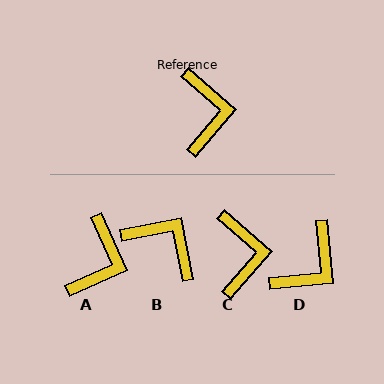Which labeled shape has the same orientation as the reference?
C.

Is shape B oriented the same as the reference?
No, it is off by about 52 degrees.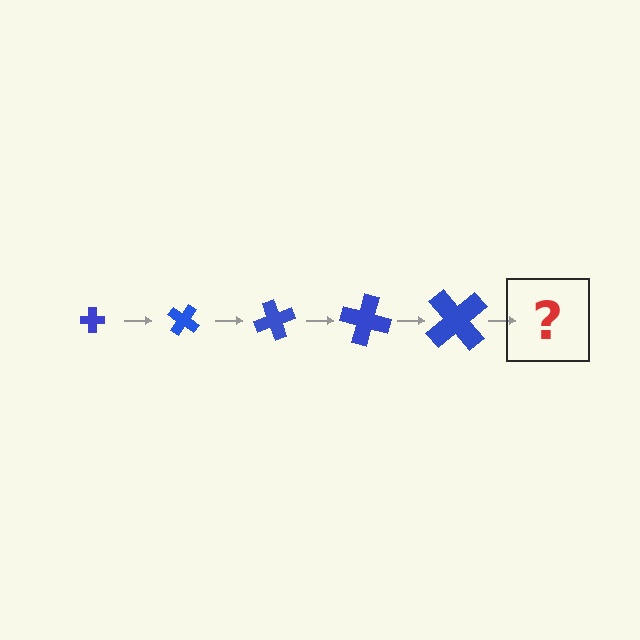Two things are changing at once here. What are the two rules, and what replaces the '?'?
The two rules are that the cross grows larger each step and it rotates 35 degrees each step. The '?' should be a cross, larger than the previous one and rotated 175 degrees from the start.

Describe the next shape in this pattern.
It should be a cross, larger than the previous one and rotated 175 degrees from the start.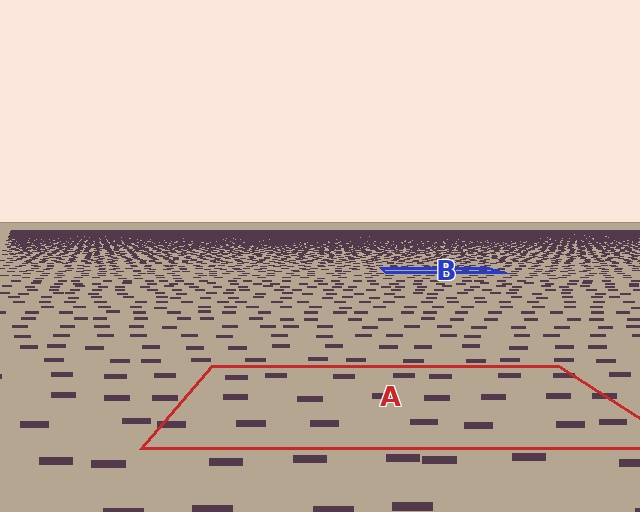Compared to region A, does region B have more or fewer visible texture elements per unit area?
Region B has more texture elements per unit area — they are packed more densely because it is farther away.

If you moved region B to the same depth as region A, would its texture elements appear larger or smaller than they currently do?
They would appear larger. At a closer depth, the same texture elements are projected at a bigger on-screen size.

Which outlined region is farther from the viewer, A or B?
Region B is farther from the viewer — the texture elements inside it appear smaller and more densely packed.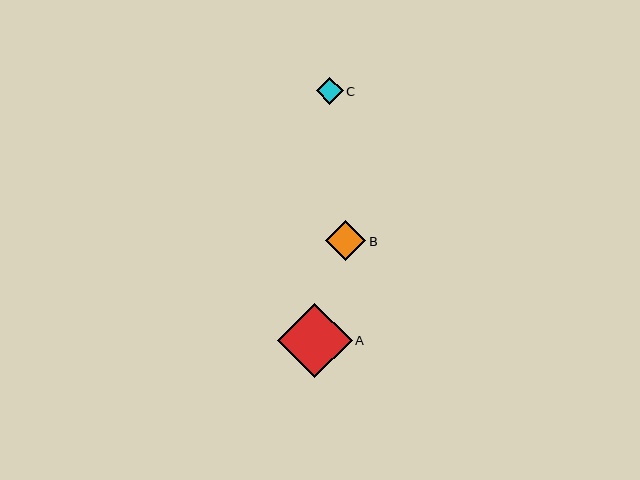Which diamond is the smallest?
Diamond C is the smallest with a size of approximately 27 pixels.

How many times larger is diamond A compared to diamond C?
Diamond A is approximately 2.8 times the size of diamond C.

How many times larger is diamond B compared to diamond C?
Diamond B is approximately 1.5 times the size of diamond C.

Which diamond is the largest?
Diamond A is the largest with a size of approximately 74 pixels.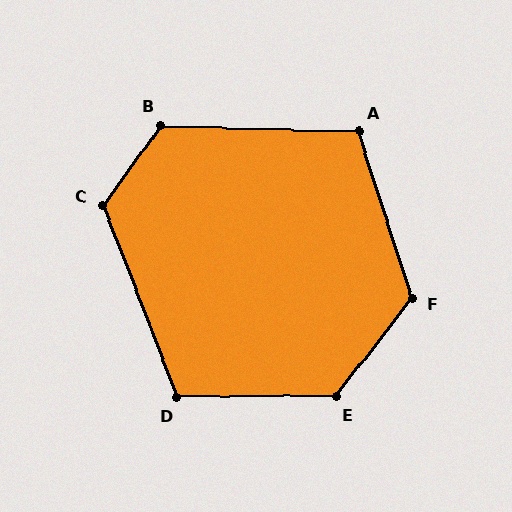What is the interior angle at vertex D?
Approximately 111 degrees (obtuse).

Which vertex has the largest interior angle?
E, at approximately 128 degrees.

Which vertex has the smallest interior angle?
A, at approximately 109 degrees.